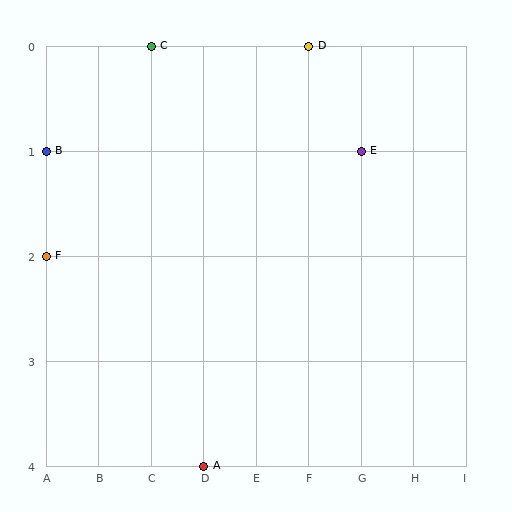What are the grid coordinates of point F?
Point F is at grid coordinates (A, 2).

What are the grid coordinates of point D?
Point D is at grid coordinates (F, 0).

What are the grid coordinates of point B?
Point B is at grid coordinates (A, 1).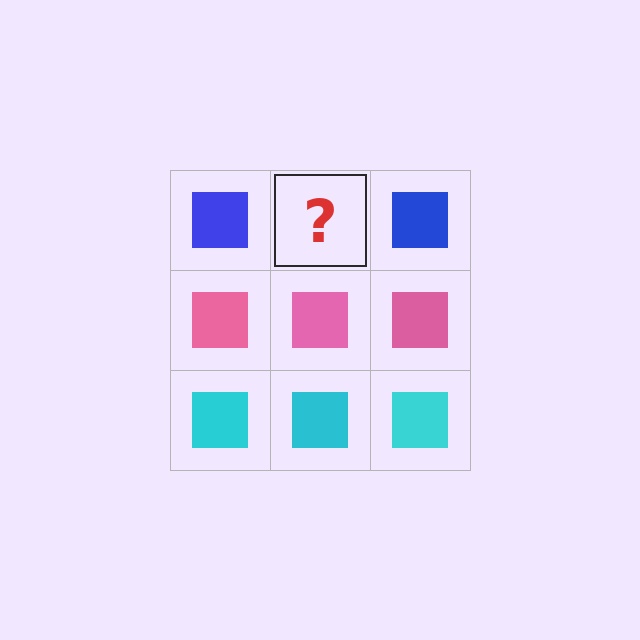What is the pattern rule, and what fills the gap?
The rule is that each row has a consistent color. The gap should be filled with a blue square.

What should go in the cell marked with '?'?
The missing cell should contain a blue square.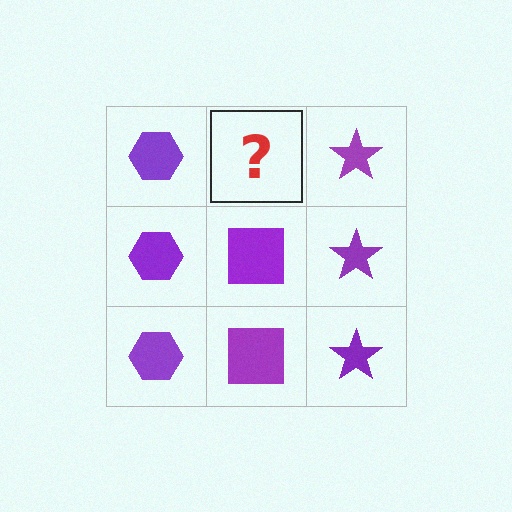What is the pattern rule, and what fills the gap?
The rule is that each column has a consistent shape. The gap should be filled with a purple square.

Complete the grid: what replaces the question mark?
The question mark should be replaced with a purple square.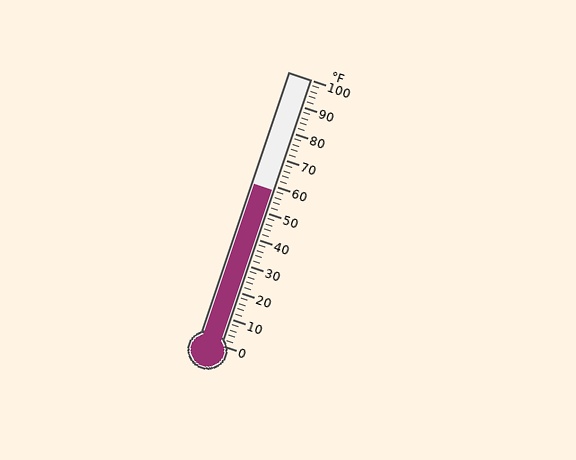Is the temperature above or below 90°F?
The temperature is below 90°F.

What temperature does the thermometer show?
The thermometer shows approximately 58°F.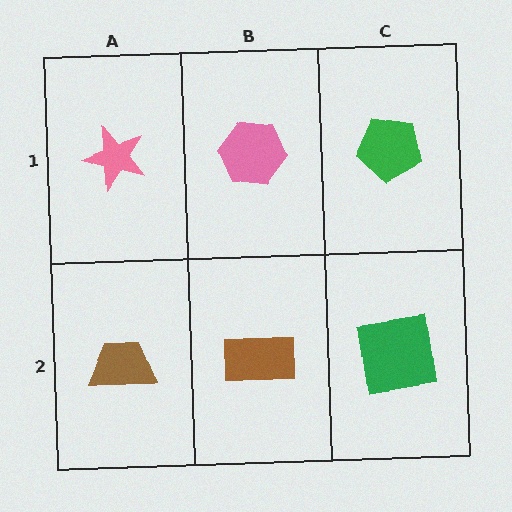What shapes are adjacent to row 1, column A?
A brown trapezoid (row 2, column A), a pink hexagon (row 1, column B).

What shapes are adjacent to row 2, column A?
A pink star (row 1, column A), a brown rectangle (row 2, column B).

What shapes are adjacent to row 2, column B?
A pink hexagon (row 1, column B), a brown trapezoid (row 2, column A), a green square (row 2, column C).